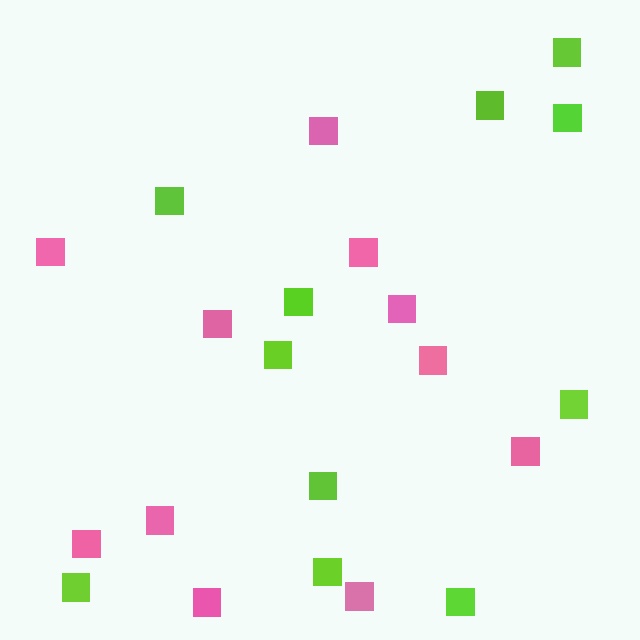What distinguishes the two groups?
There are 2 groups: one group of lime squares (11) and one group of pink squares (11).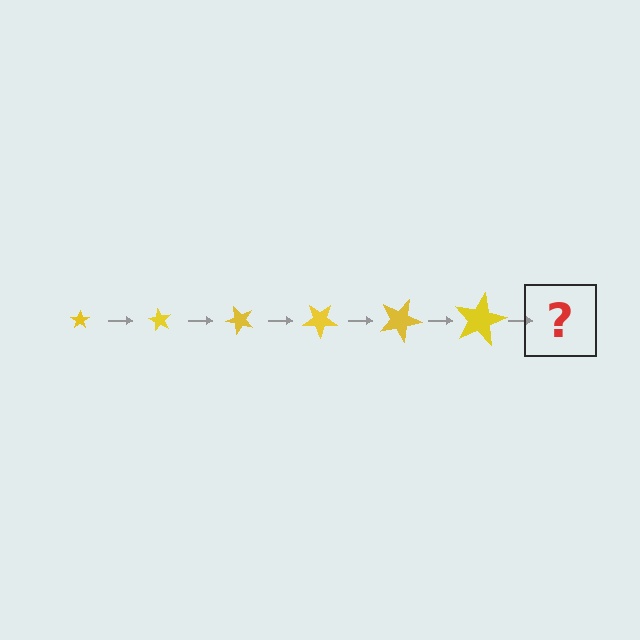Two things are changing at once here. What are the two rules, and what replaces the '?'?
The two rules are that the star grows larger each step and it rotates 60 degrees each step. The '?' should be a star, larger than the previous one and rotated 360 degrees from the start.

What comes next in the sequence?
The next element should be a star, larger than the previous one and rotated 360 degrees from the start.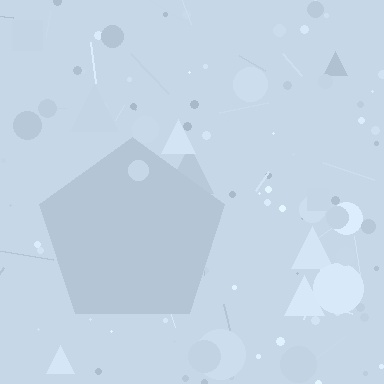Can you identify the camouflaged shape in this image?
The camouflaged shape is a pentagon.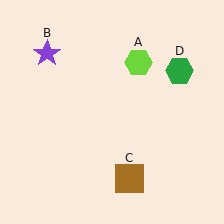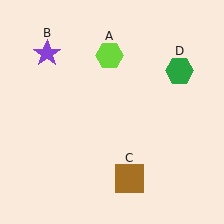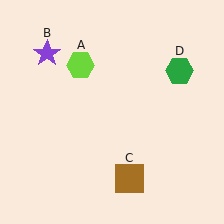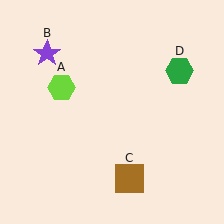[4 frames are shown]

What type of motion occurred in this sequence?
The lime hexagon (object A) rotated counterclockwise around the center of the scene.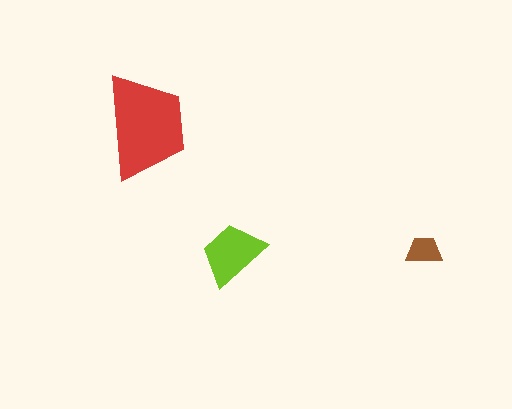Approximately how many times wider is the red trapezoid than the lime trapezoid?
About 1.5 times wider.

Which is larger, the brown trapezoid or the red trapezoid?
The red one.